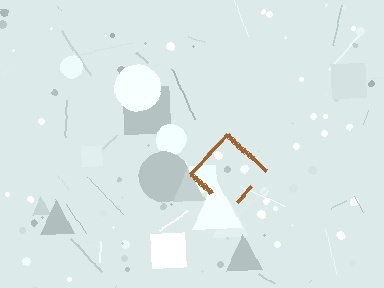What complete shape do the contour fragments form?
The contour fragments form a diamond.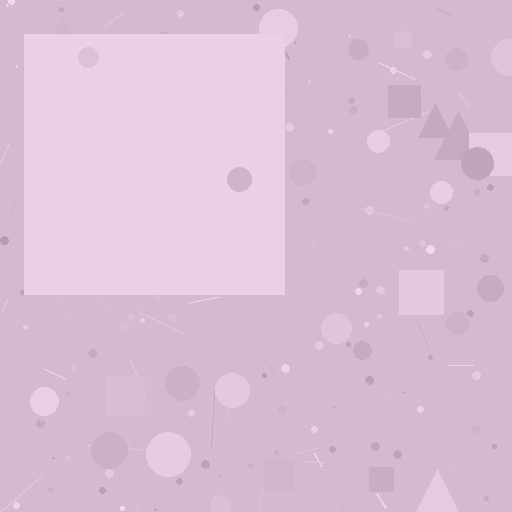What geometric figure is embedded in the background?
A square is embedded in the background.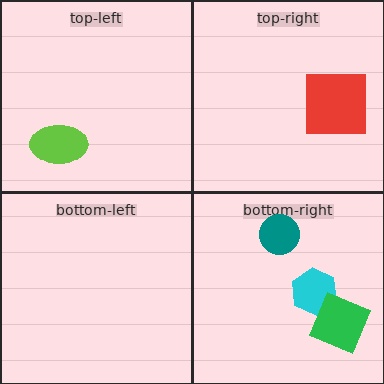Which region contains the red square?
The top-right region.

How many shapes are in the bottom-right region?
3.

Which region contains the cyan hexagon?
The bottom-right region.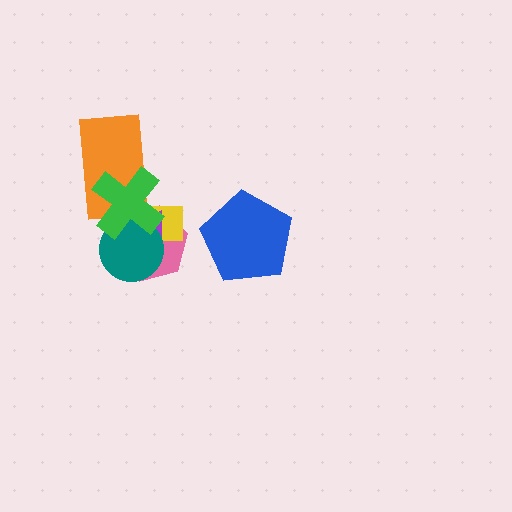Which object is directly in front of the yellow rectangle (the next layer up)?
The purple triangle is directly in front of the yellow rectangle.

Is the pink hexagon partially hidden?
Yes, it is partially covered by another shape.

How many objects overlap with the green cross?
5 objects overlap with the green cross.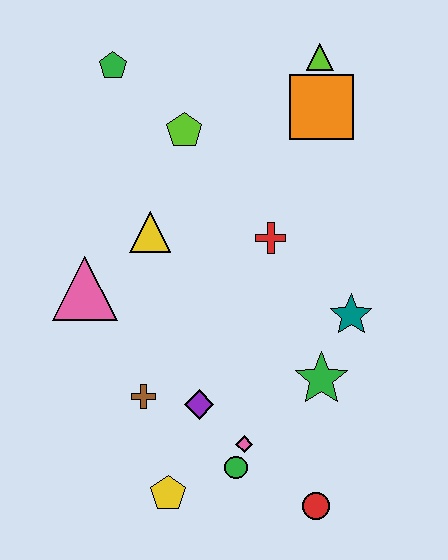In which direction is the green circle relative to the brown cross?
The green circle is to the right of the brown cross.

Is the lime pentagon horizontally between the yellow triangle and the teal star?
Yes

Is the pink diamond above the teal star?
No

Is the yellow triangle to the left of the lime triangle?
Yes